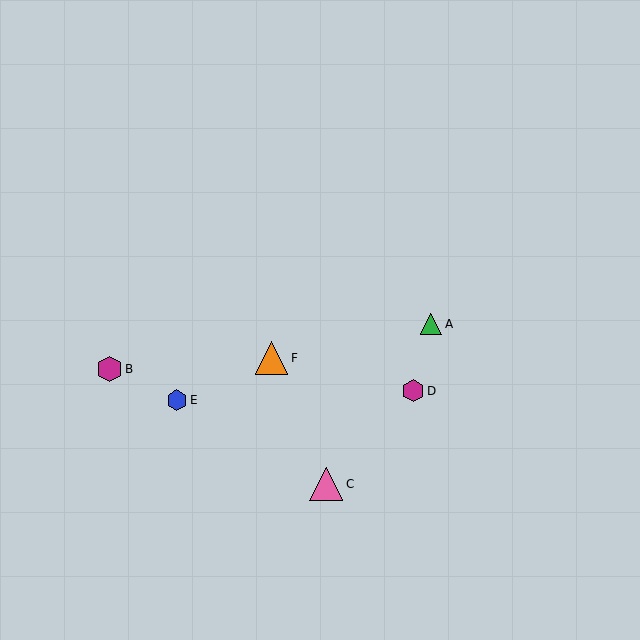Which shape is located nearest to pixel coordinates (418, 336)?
The green triangle (labeled A) at (431, 324) is nearest to that location.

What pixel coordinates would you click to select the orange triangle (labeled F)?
Click at (272, 358) to select the orange triangle F.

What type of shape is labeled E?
Shape E is a blue hexagon.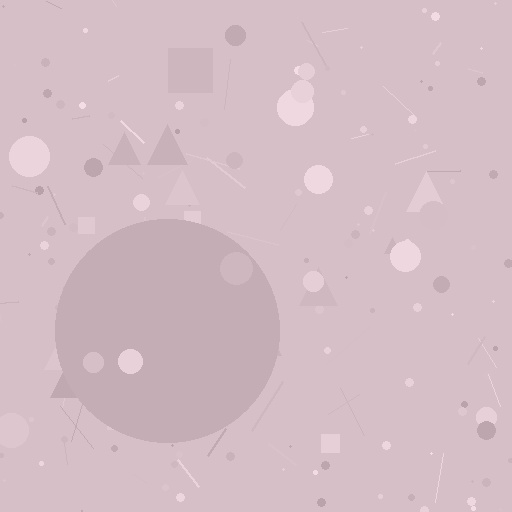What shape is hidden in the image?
A circle is hidden in the image.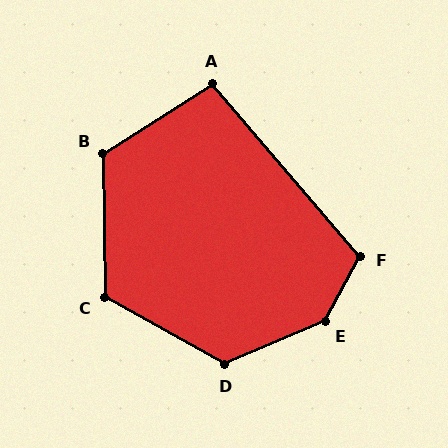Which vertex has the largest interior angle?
E, at approximately 142 degrees.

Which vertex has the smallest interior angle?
A, at approximately 99 degrees.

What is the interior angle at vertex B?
Approximately 122 degrees (obtuse).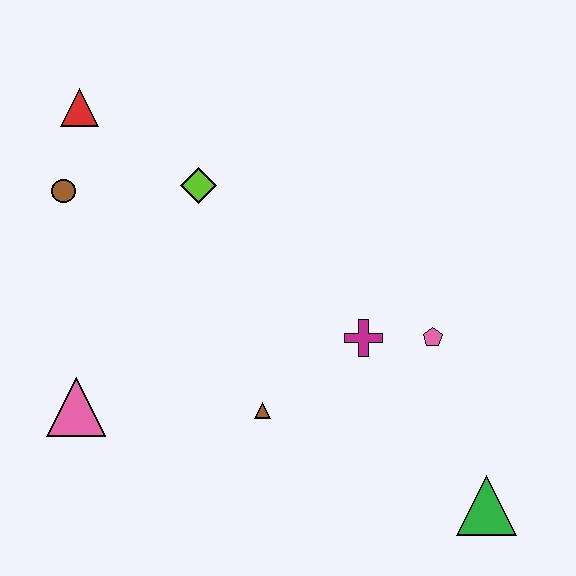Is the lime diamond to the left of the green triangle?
Yes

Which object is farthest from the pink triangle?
The green triangle is farthest from the pink triangle.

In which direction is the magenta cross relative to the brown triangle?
The magenta cross is to the right of the brown triangle.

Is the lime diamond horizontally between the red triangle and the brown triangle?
Yes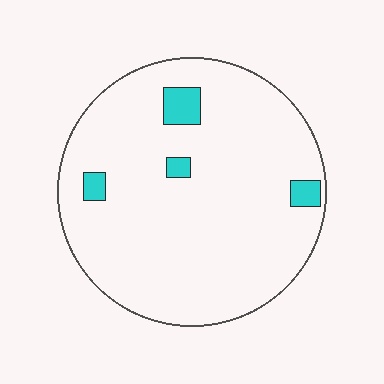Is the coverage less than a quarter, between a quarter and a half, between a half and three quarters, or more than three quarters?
Less than a quarter.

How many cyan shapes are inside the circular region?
4.